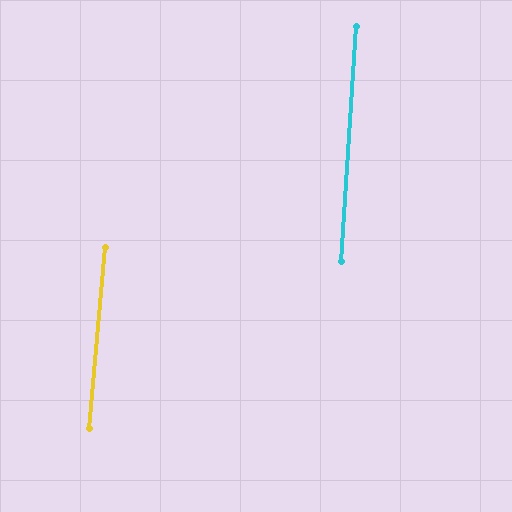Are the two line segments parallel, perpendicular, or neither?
Parallel — their directions differ by only 1.3°.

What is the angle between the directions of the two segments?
Approximately 1 degree.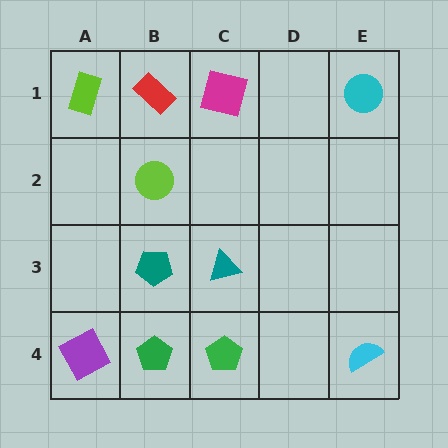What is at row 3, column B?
A teal pentagon.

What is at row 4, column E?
A cyan semicircle.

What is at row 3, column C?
A teal triangle.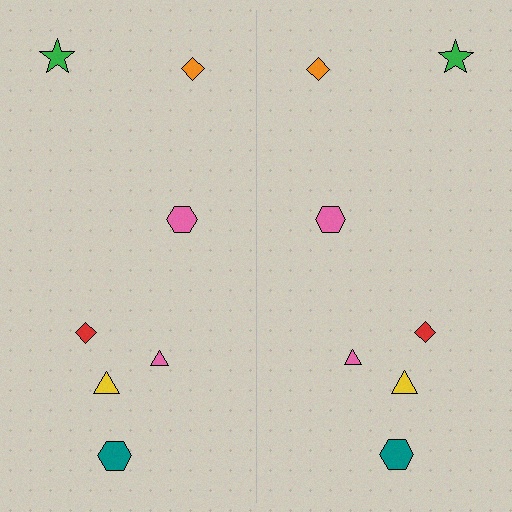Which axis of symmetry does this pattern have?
The pattern has a vertical axis of symmetry running through the center of the image.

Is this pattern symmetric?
Yes, this pattern has bilateral (reflection) symmetry.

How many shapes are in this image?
There are 14 shapes in this image.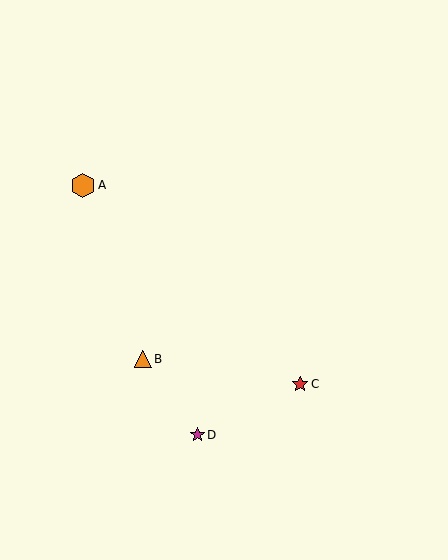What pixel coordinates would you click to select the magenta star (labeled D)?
Click at (197, 435) to select the magenta star D.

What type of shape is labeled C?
Shape C is a red star.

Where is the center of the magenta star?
The center of the magenta star is at (197, 435).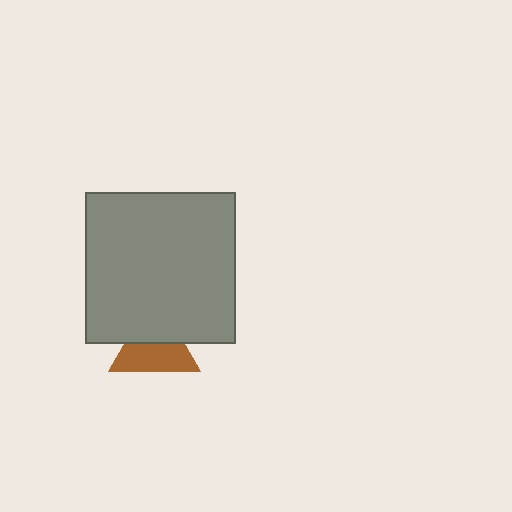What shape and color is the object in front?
The object in front is a gray square.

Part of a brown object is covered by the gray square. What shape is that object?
It is a triangle.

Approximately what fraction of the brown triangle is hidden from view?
Roughly 43% of the brown triangle is hidden behind the gray square.